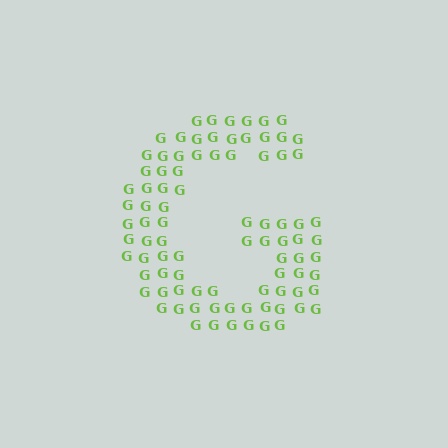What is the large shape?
The large shape is the letter G.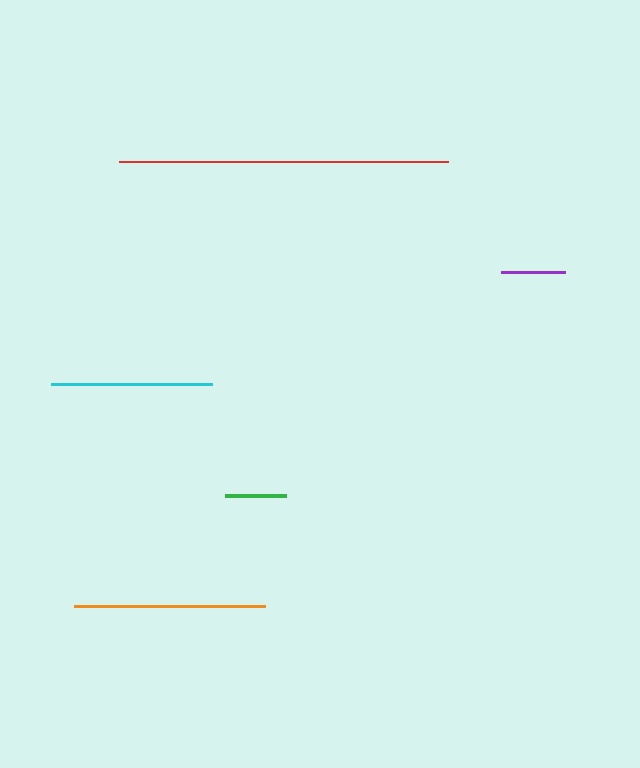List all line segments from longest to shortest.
From longest to shortest: red, orange, cyan, purple, green.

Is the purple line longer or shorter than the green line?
The purple line is longer than the green line.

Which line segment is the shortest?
The green line is the shortest at approximately 61 pixels.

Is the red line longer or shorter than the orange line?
The red line is longer than the orange line.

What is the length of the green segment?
The green segment is approximately 61 pixels long.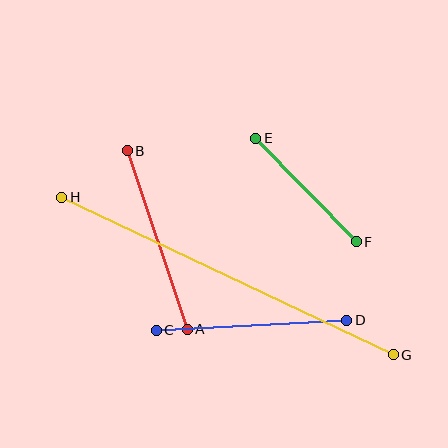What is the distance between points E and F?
The distance is approximately 144 pixels.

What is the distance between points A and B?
The distance is approximately 188 pixels.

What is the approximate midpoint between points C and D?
The midpoint is at approximately (252, 325) pixels.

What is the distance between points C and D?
The distance is approximately 191 pixels.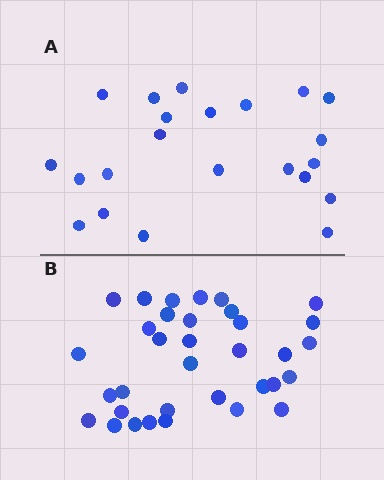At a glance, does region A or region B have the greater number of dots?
Region B (the bottom region) has more dots.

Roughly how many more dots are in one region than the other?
Region B has roughly 12 or so more dots than region A.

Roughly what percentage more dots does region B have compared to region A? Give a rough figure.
About 55% more.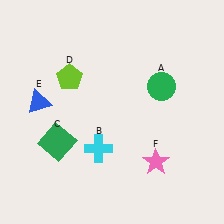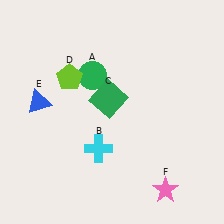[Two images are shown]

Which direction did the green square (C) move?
The green square (C) moved right.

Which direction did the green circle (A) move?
The green circle (A) moved left.